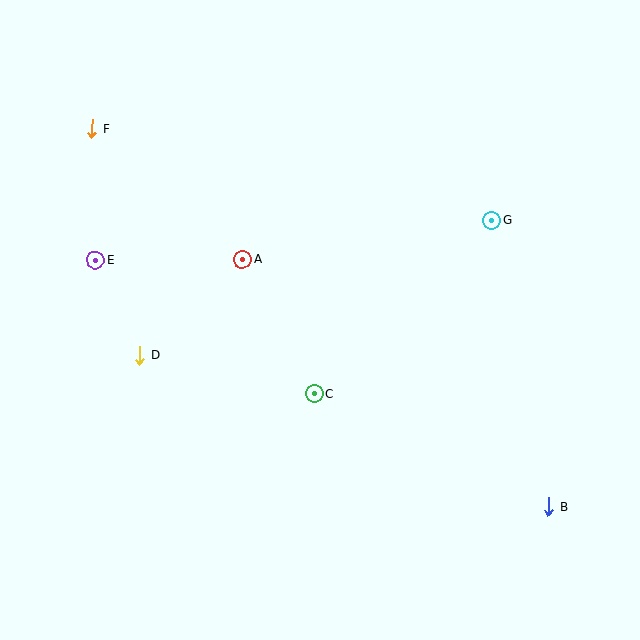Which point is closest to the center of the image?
Point C at (314, 394) is closest to the center.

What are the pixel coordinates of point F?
Point F is at (92, 129).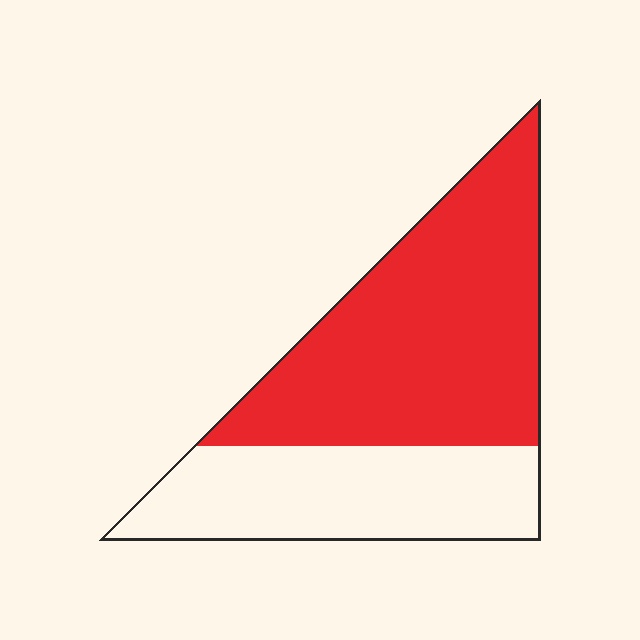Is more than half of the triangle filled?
Yes.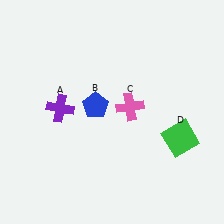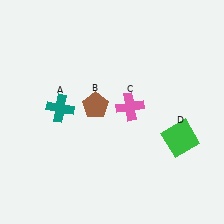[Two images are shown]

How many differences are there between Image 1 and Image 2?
There are 2 differences between the two images.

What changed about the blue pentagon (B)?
In Image 1, B is blue. In Image 2, it changed to brown.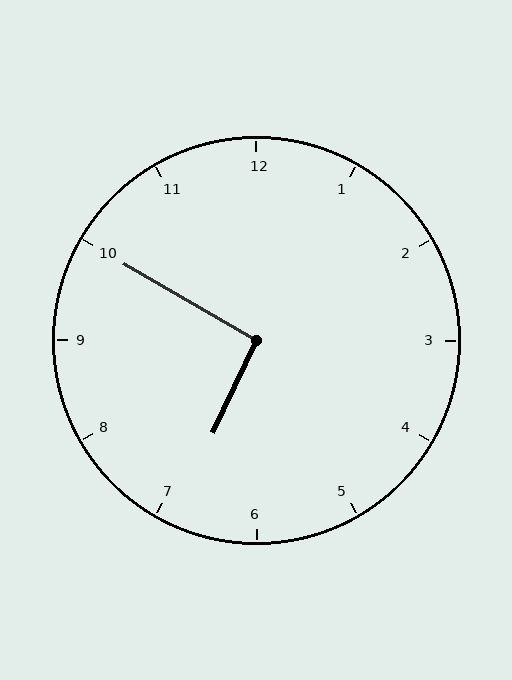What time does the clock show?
6:50.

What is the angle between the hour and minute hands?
Approximately 95 degrees.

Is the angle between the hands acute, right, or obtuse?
It is right.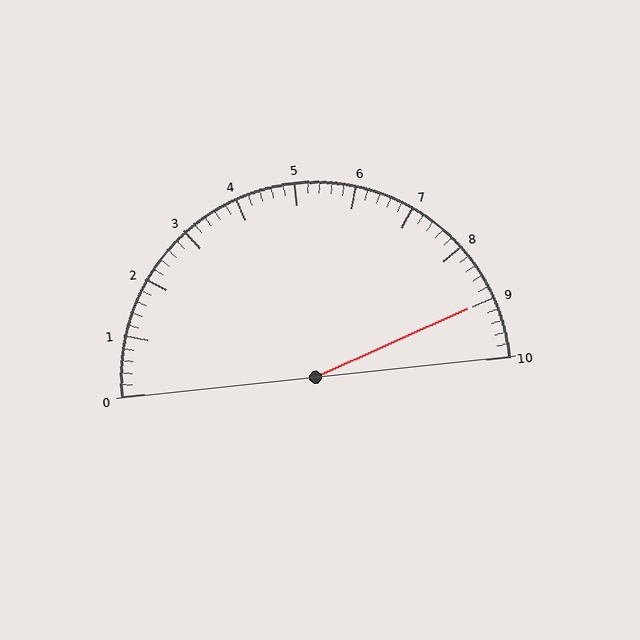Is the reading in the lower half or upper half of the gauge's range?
The reading is in the upper half of the range (0 to 10).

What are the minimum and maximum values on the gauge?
The gauge ranges from 0 to 10.